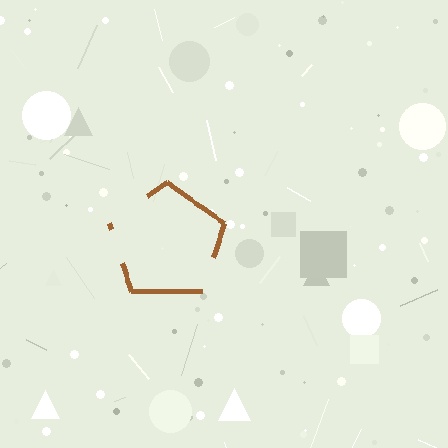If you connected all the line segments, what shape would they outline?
They would outline a pentagon.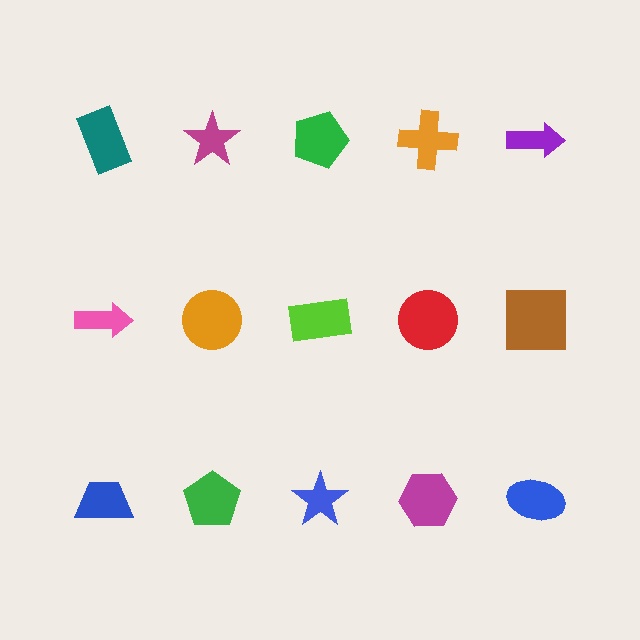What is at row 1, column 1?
A teal rectangle.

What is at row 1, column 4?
An orange cross.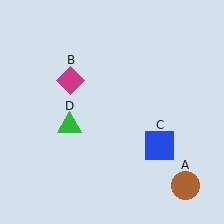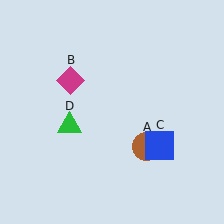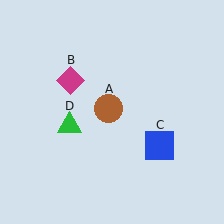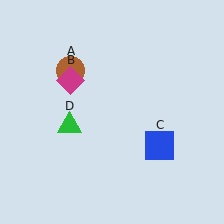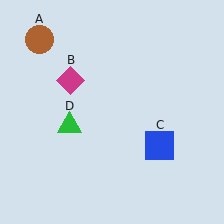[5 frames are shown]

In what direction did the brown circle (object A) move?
The brown circle (object A) moved up and to the left.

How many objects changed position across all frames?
1 object changed position: brown circle (object A).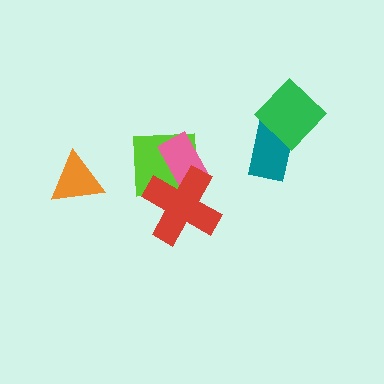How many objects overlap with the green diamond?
1 object overlaps with the green diamond.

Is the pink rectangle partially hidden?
Yes, it is partially covered by another shape.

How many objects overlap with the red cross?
2 objects overlap with the red cross.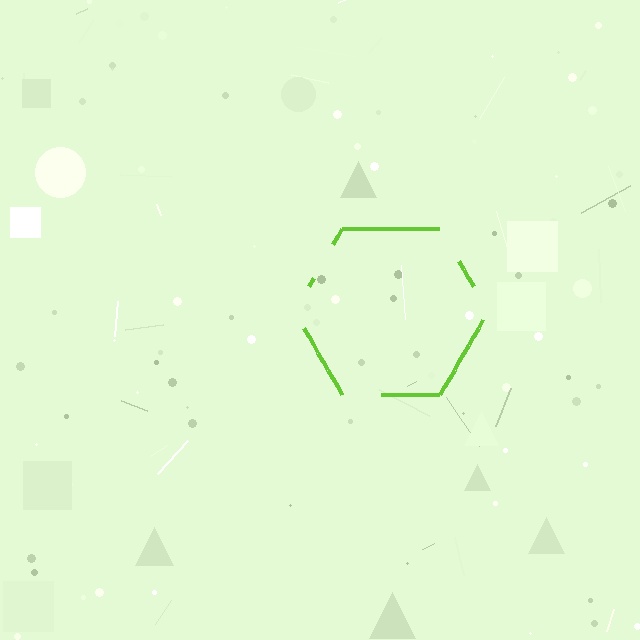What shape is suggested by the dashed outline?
The dashed outline suggests a hexagon.